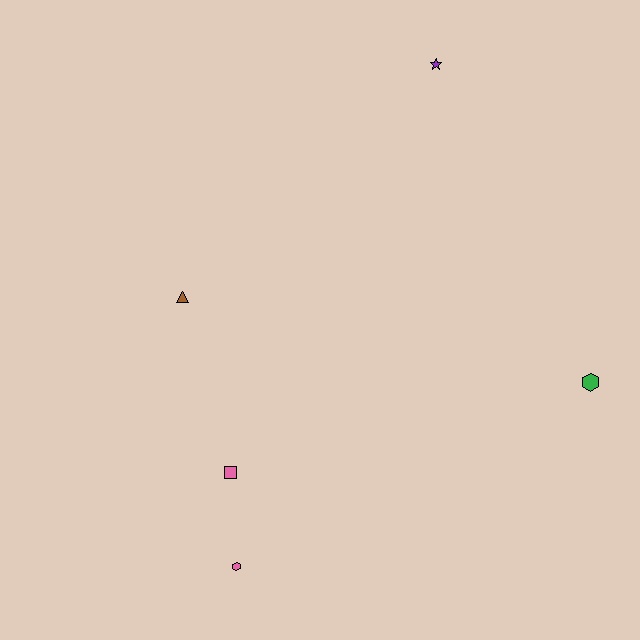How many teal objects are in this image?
There are no teal objects.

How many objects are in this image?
There are 5 objects.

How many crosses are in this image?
There are no crosses.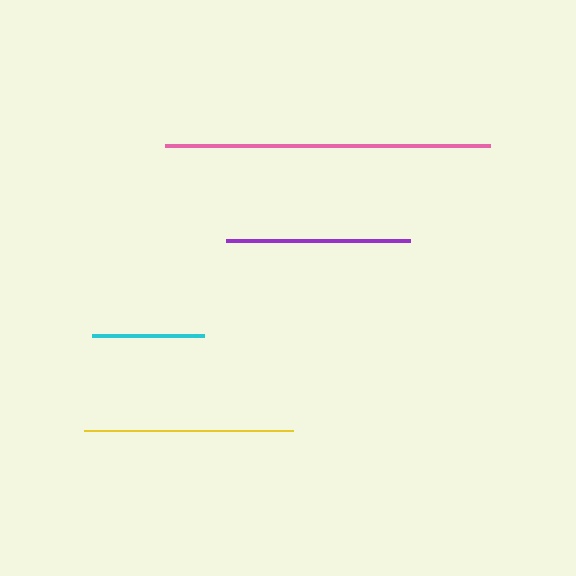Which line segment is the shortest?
The cyan line is the shortest at approximately 112 pixels.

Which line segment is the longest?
The pink line is the longest at approximately 324 pixels.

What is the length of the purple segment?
The purple segment is approximately 184 pixels long.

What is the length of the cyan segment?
The cyan segment is approximately 112 pixels long.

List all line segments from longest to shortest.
From longest to shortest: pink, yellow, purple, cyan.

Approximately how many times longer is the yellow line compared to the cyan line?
The yellow line is approximately 1.9 times the length of the cyan line.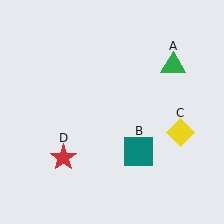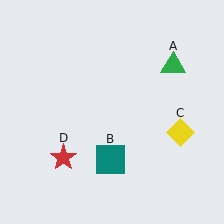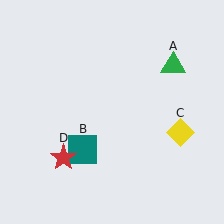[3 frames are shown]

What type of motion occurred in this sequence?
The teal square (object B) rotated clockwise around the center of the scene.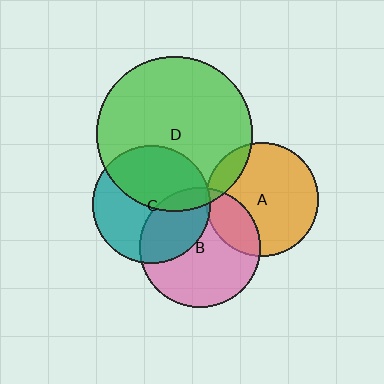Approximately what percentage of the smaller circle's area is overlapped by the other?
Approximately 10%.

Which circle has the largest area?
Circle D (green).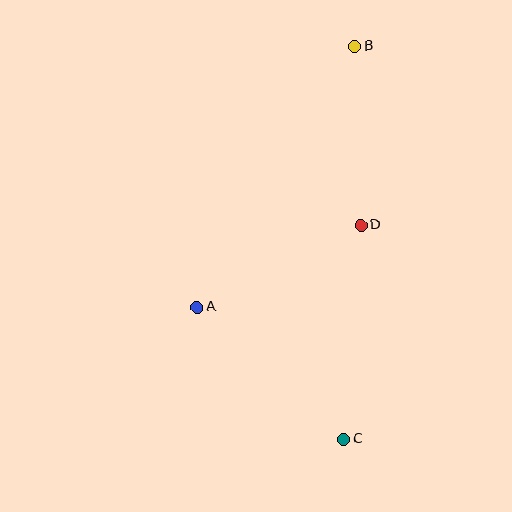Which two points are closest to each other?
Points B and D are closest to each other.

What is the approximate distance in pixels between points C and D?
The distance between C and D is approximately 215 pixels.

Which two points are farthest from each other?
Points B and C are farthest from each other.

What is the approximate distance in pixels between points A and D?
The distance between A and D is approximately 183 pixels.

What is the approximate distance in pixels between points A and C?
The distance between A and C is approximately 197 pixels.